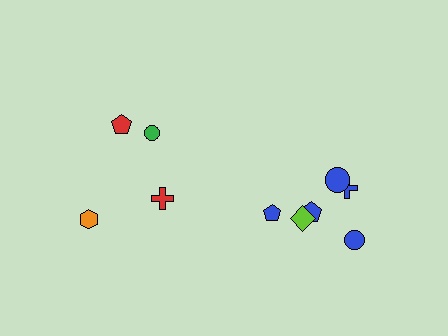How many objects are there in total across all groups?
There are 10 objects.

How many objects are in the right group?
There are 6 objects.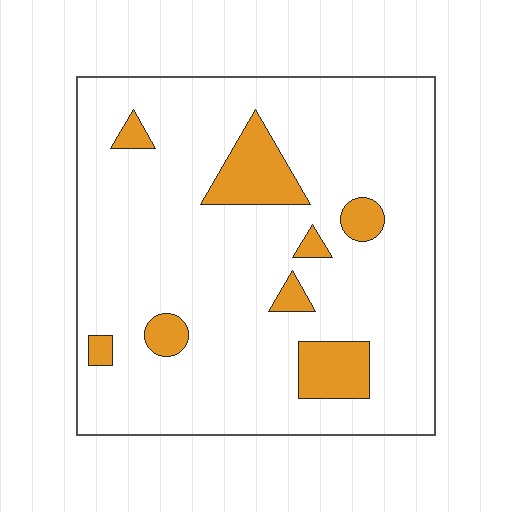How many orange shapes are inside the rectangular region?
8.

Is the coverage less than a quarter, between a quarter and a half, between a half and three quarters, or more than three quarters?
Less than a quarter.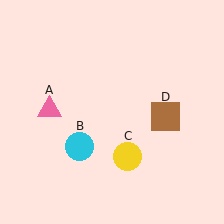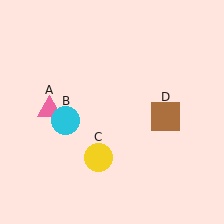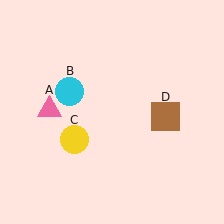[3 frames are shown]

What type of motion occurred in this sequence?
The cyan circle (object B), yellow circle (object C) rotated clockwise around the center of the scene.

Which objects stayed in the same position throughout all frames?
Pink triangle (object A) and brown square (object D) remained stationary.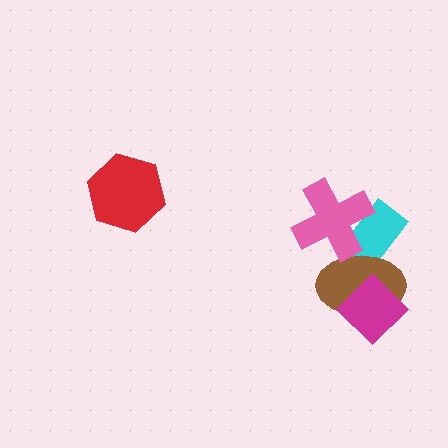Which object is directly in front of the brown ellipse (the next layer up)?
The magenta diamond is directly in front of the brown ellipse.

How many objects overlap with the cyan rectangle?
2 objects overlap with the cyan rectangle.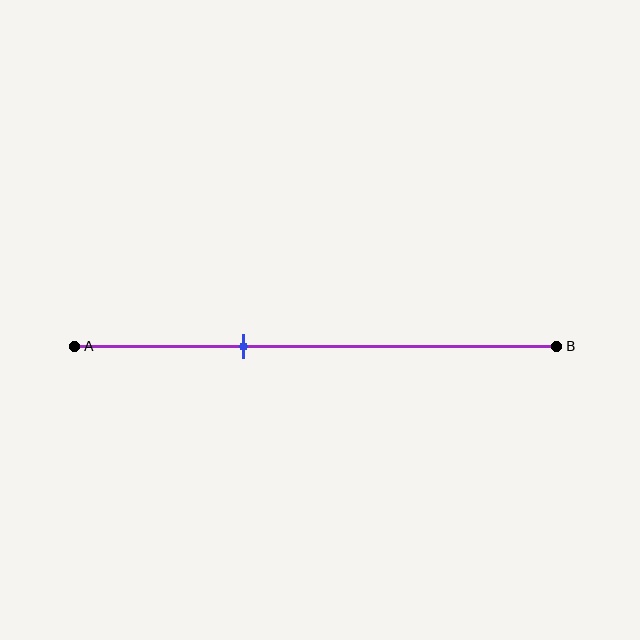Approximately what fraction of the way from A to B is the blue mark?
The blue mark is approximately 35% of the way from A to B.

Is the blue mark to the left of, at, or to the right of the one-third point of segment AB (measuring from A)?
The blue mark is approximately at the one-third point of segment AB.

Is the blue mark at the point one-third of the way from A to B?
Yes, the mark is approximately at the one-third point.